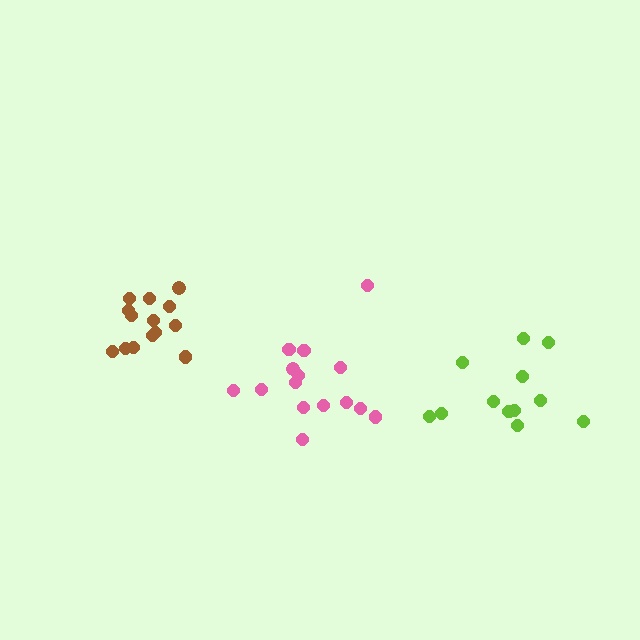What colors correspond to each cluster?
The clusters are colored: lime, pink, brown.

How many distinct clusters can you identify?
There are 3 distinct clusters.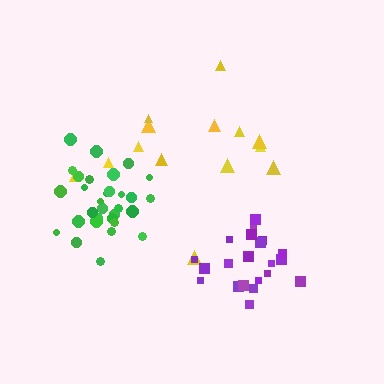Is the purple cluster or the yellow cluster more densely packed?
Purple.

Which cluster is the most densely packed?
Green.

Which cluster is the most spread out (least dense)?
Yellow.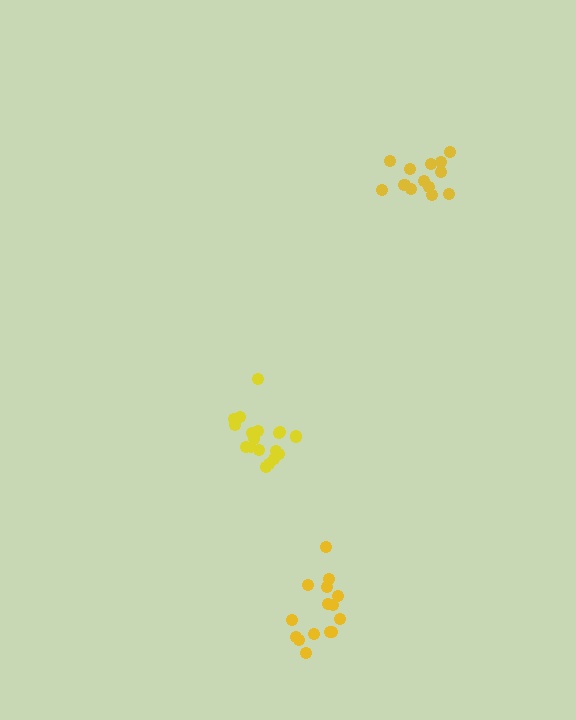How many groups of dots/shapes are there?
There are 3 groups.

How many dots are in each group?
Group 1: 15 dots, Group 2: 14 dots, Group 3: 19 dots (48 total).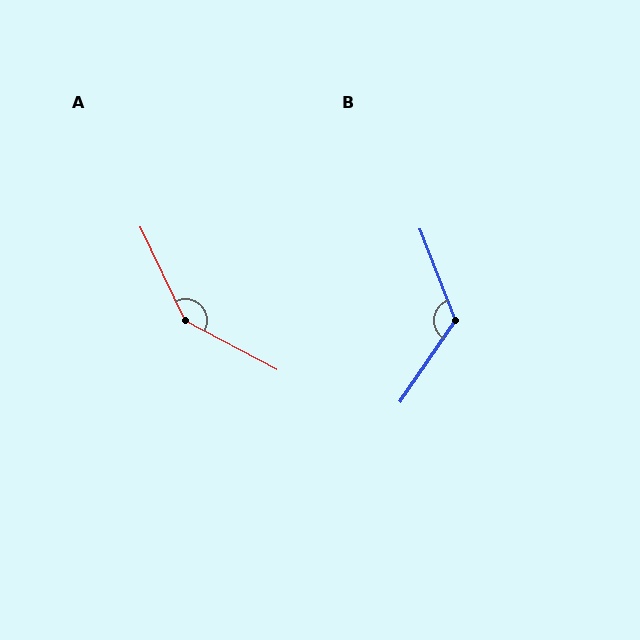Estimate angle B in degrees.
Approximately 124 degrees.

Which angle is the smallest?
B, at approximately 124 degrees.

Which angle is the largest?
A, at approximately 143 degrees.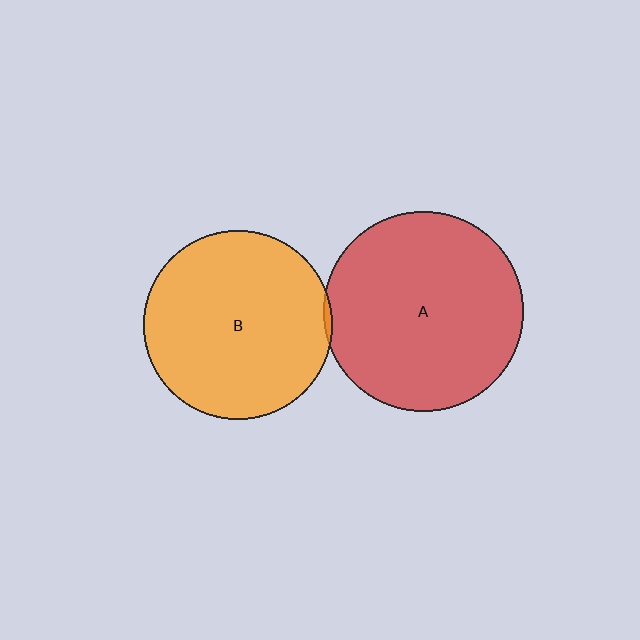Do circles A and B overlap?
Yes.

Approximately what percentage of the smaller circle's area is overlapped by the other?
Approximately 5%.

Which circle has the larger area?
Circle A (red).